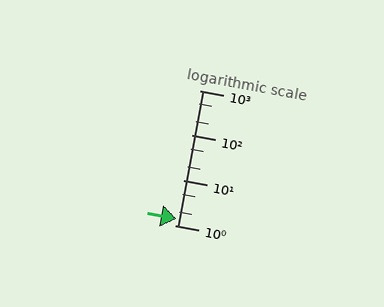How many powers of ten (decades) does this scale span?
The scale spans 3 decades, from 1 to 1000.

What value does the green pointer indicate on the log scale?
The pointer indicates approximately 1.4.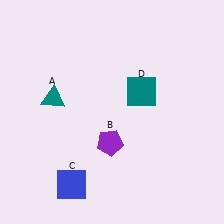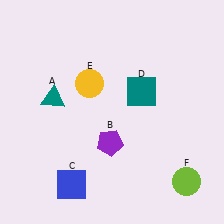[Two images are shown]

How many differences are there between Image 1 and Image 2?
There are 2 differences between the two images.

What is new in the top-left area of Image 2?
A yellow circle (E) was added in the top-left area of Image 2.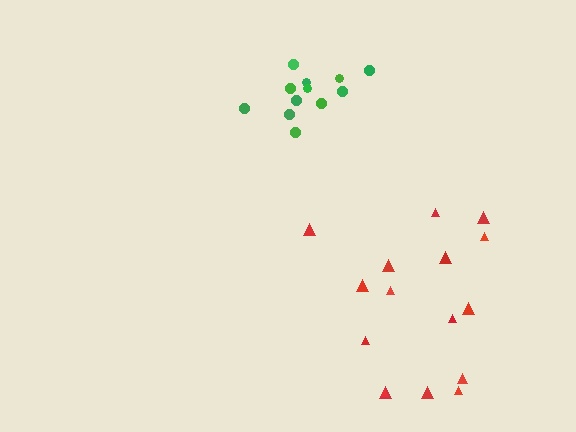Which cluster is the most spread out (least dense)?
Red.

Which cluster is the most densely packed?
Green.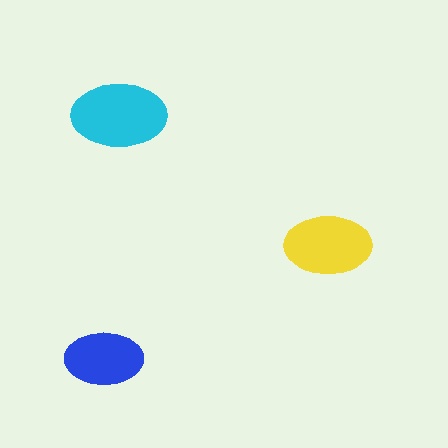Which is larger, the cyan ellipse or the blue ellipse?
The cyan one.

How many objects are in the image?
There are 3 objects in the image.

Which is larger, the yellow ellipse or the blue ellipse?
The yellow one.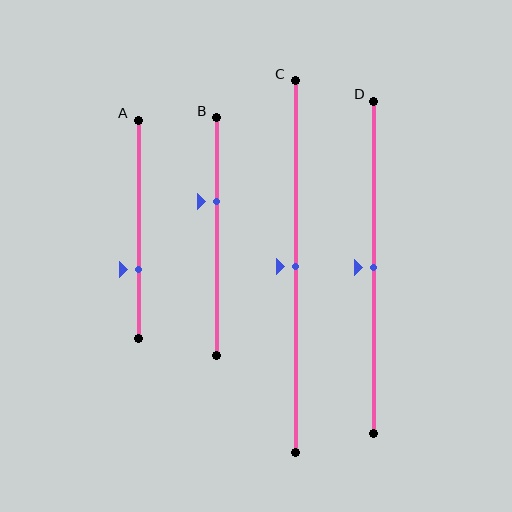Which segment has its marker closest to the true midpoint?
Segment C has its marker closest to the true midpoint.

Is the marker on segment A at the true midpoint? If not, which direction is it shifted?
No, the marker on segment A is shifted downward by about 19% of the segment length.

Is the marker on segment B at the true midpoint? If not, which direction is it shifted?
No, the marker on segment B is shifted upward by about 15% of the segment length.